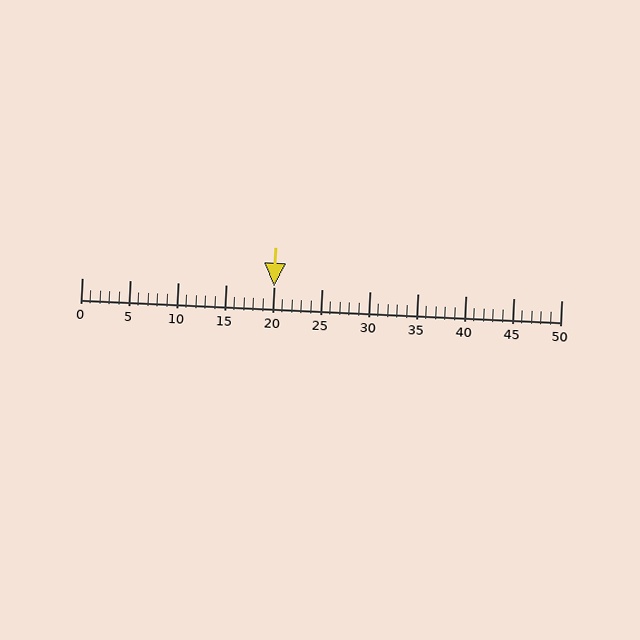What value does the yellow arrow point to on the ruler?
The yellow arrow points to approximately 20.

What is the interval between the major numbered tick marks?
The major tick marks are spaced 5 units apart.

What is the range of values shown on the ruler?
The ruler shows values from 0 to 50.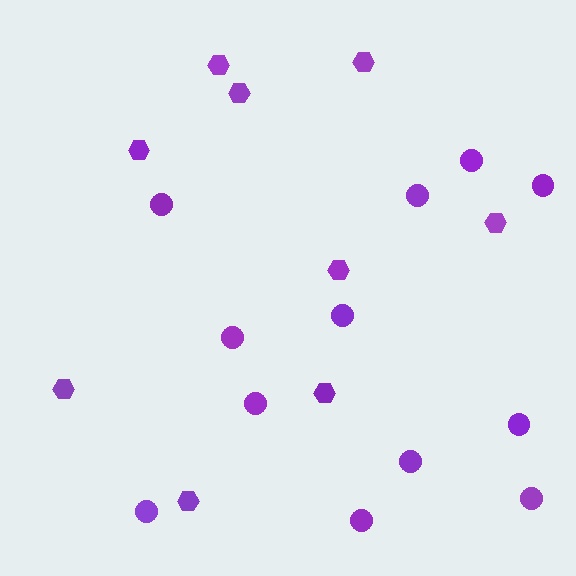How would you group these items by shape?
There are 2 groups: one group of hexagons (9) and one group of circles (12).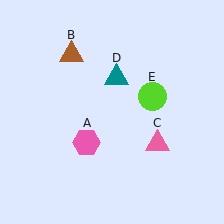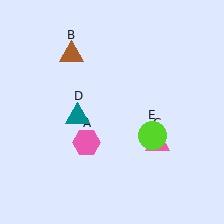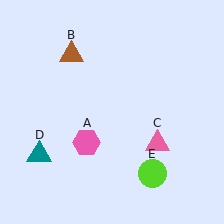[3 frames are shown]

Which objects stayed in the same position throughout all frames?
Pink hexagon (object A) and brown triangle (object B) and pink triangle (object C) remained stationary.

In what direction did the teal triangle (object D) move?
The teal triangle (object D) moved down and to the left.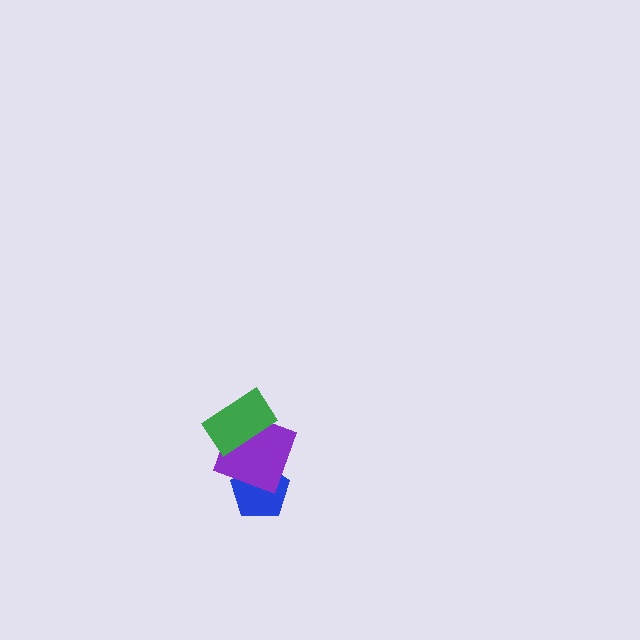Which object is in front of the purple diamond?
The green rectangle is in front of the purple diamond.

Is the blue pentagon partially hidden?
Yes, it is partially covered by another shape.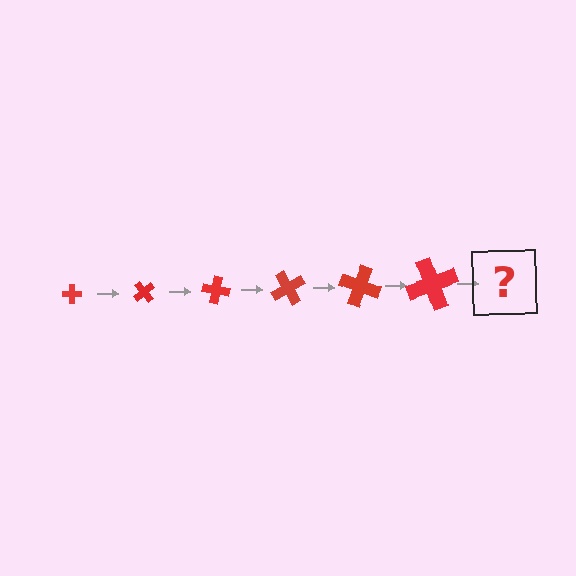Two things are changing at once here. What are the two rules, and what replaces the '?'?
The two rules are that the cross grows larger each step and it rotates 50 degrees each step. The '?' should be a cross, larger than the previous one and rotated 300 degrees from the start.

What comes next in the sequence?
The next element should be a cross, larger than the previous one and rotated 300 degrees from the start.